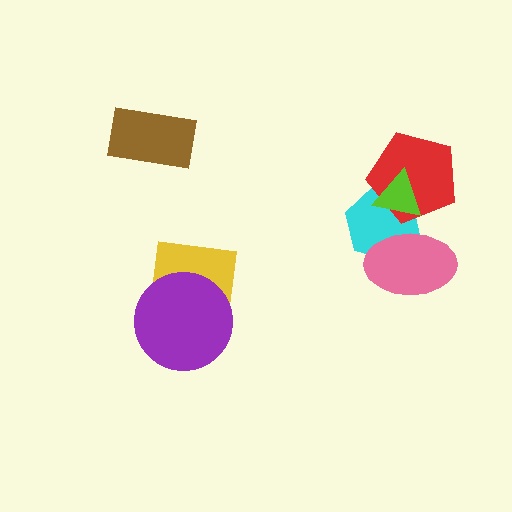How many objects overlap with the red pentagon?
2 objects overlap with the red pentagon.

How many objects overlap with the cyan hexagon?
3 objects overlap with the cyan hexagon.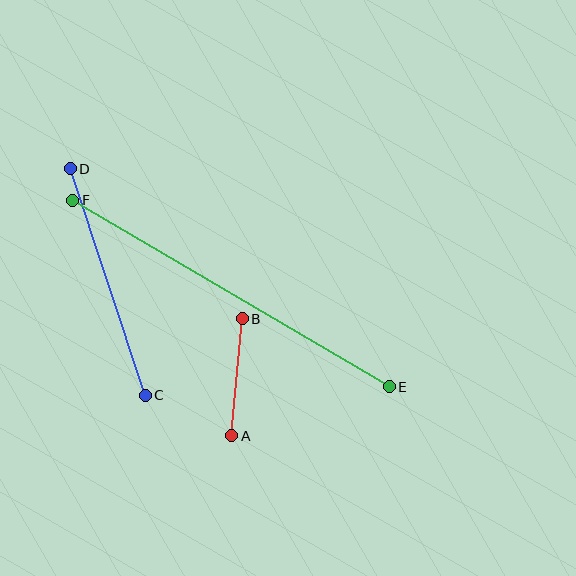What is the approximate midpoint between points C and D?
The midpoint is at approximately (108, 282) pixels.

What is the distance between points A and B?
The distance is approximately 118 pixels.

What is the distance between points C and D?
The distance is approximately 238 pixels.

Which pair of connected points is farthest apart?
Points E and F are farthest apart.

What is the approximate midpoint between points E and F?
The midpoint is at approximately (231, 294) pixels.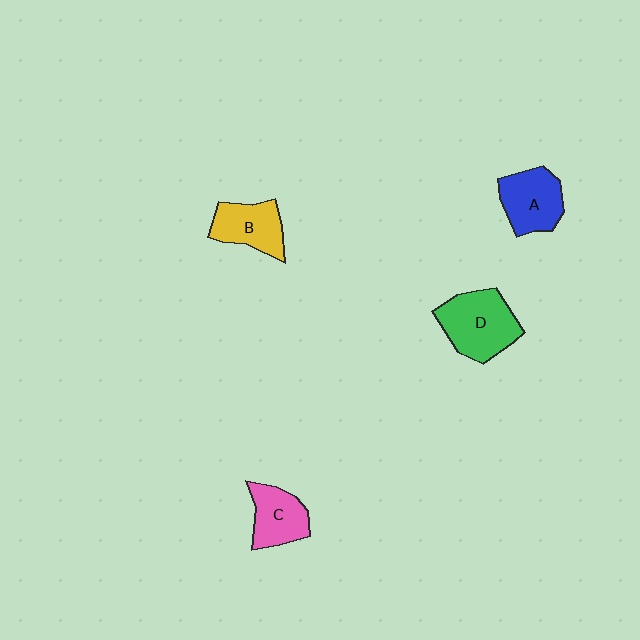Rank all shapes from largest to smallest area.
From largest to smallest: D (green), A (blue), B (yellow), C (pink).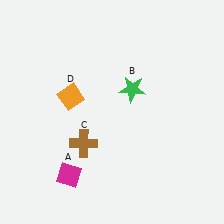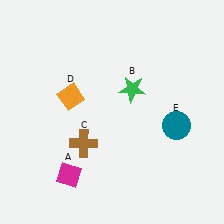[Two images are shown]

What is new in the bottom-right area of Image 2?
A teal circle (E) was added in the bottom-right area of Image 2.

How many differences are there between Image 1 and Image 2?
There is 1 difference between the two images.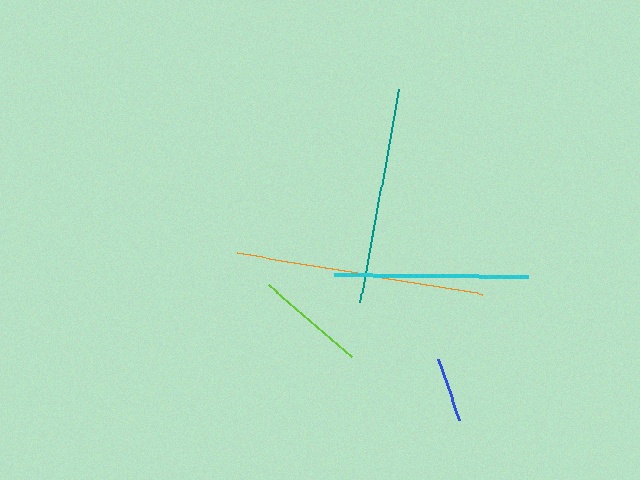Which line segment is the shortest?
The blue line is the shortest at approximately 64 pixels.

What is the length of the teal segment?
The teal segment is approximately 217 pixels long.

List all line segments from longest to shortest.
From longest to shortest: orange, teal, cyan, lime, blue.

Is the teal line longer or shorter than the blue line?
The teal line is longer than the blue line.